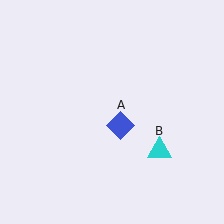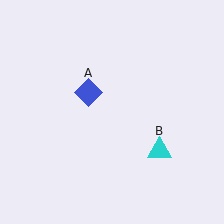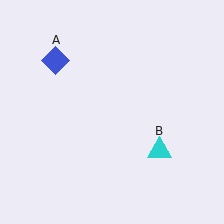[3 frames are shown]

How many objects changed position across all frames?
1 object changed position: blue diamond (object A).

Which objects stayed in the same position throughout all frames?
Cyan triangle (object B) remained stationary.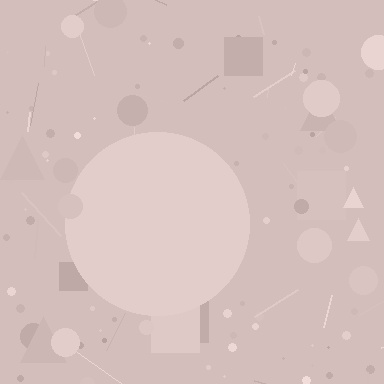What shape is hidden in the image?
A circle is hidden in the image.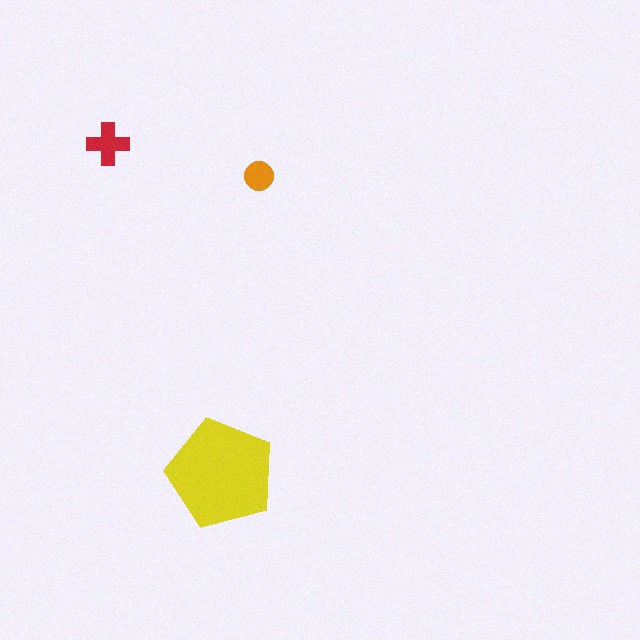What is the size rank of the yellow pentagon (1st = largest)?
1st.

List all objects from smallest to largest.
The orange circle, the red cross, the yellow pentagon.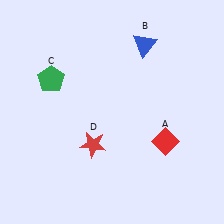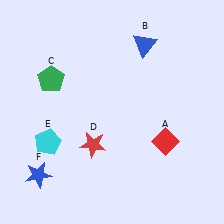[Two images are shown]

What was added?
A cyan pentagon (E), a blue star (F) were added in Image 2.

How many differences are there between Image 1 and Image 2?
There are 2 differences between the two images.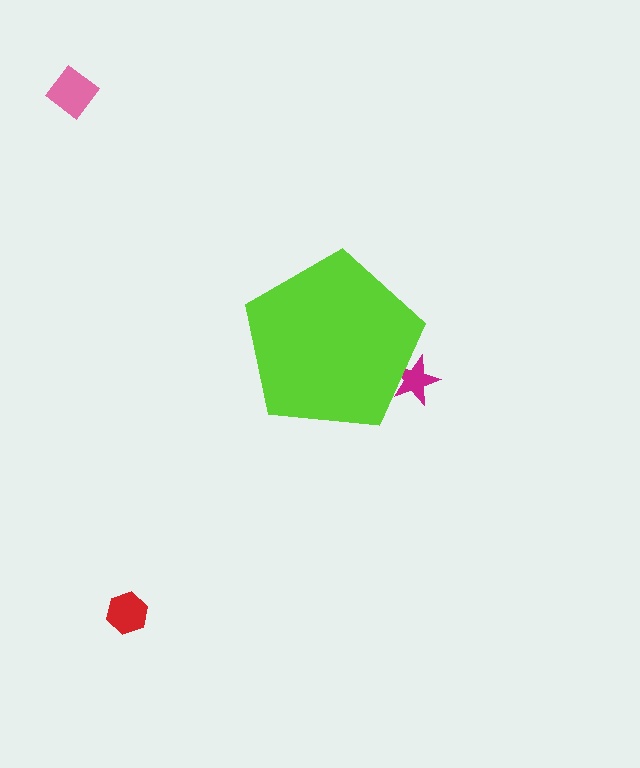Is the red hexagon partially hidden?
No, the red hexagon is fully visible.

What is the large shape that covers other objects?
A lime pentagon.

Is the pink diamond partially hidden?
No, the pink diamond is fully visible.